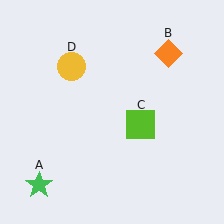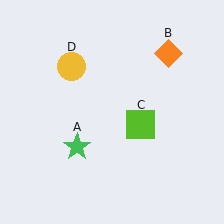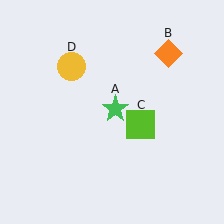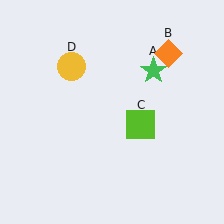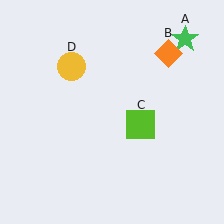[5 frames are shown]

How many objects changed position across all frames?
1 object changed position: green star (object A).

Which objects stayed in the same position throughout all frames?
Orange diamond (object B) and lime square (object C) and yellow circle (object D) remained stationary.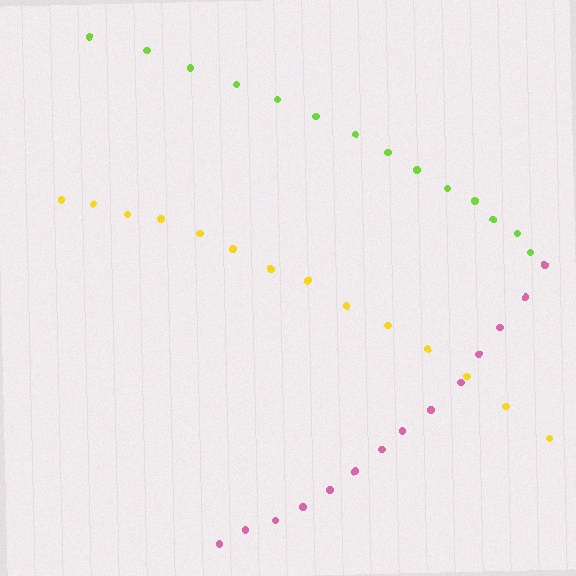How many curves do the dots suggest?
There are 3 distinct paths.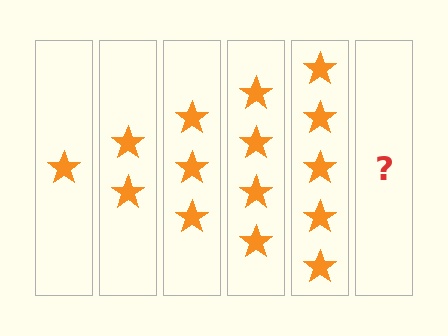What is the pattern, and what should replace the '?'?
The pattern is that each step adds one more star. The '?' should be 6 stars.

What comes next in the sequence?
The next element should be 6 stars.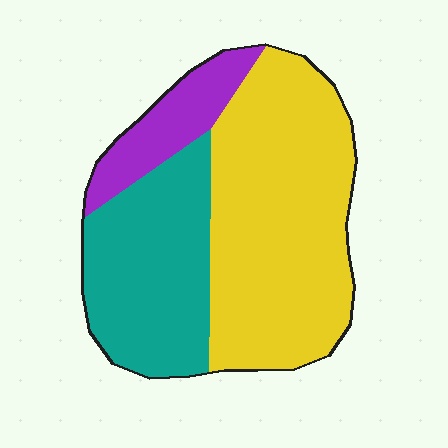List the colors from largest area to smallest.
From largest to smallest: yellow, teal, purple.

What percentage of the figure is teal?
Teal takes up about one third (1/3) of the figure.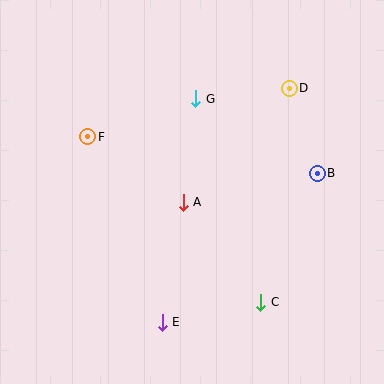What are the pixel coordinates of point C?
Point C is at (261, 302).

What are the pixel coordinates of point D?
Point D is at (289, 88).